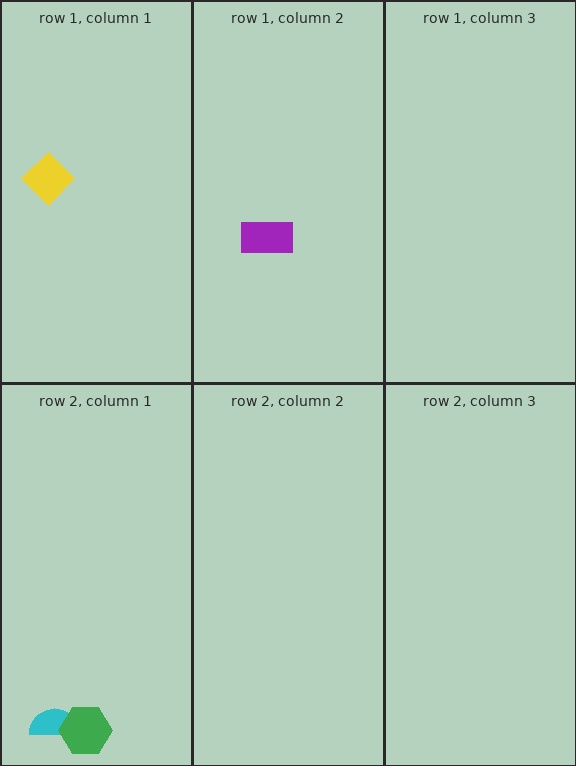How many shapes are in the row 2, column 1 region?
2.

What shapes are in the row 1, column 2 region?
The purple rectangle.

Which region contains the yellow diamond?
The row 1, column 1 region.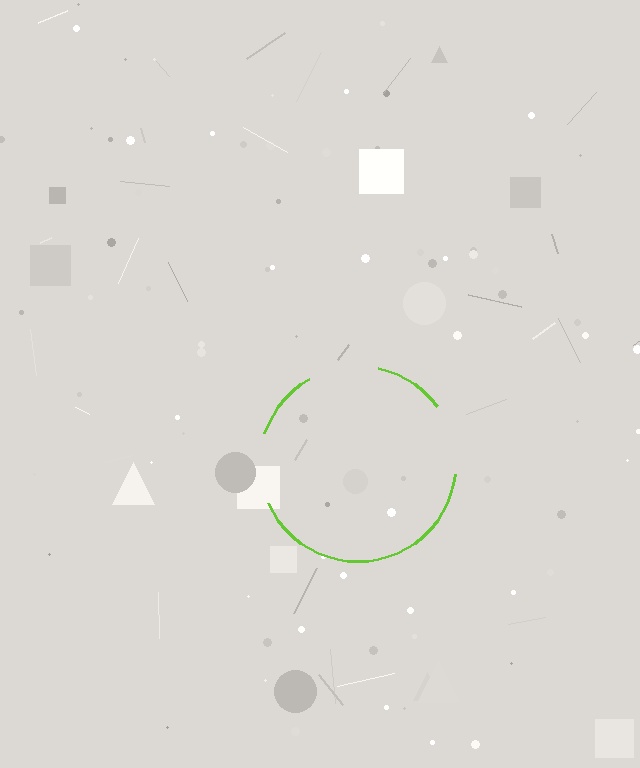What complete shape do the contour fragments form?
The contour fragments form a circle.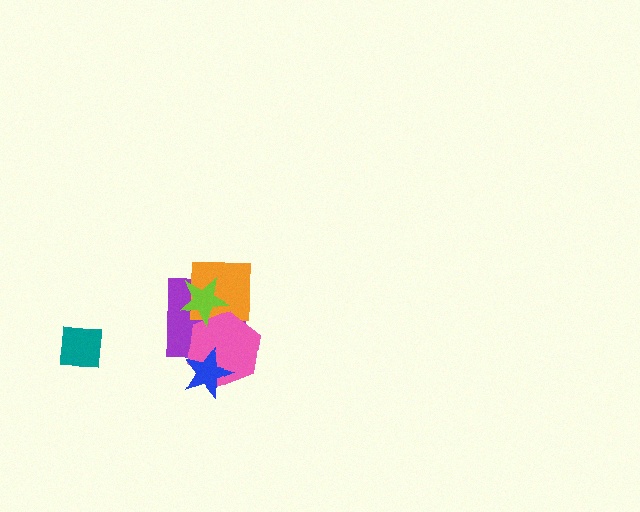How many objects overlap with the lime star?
3 objects overlap with the lime star.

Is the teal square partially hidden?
No, no other shape covers it.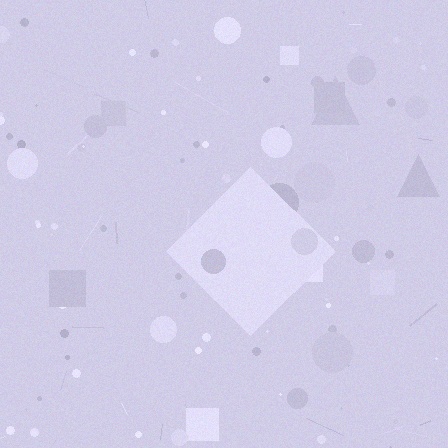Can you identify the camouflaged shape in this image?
The camouflaged shape is a diamond.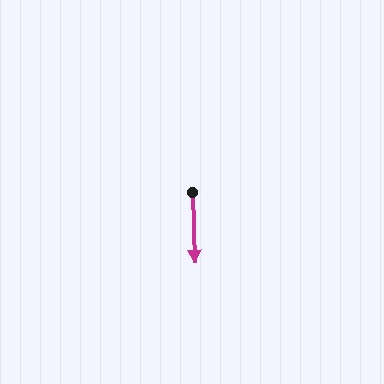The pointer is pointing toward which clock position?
Roughly 6 o'clock.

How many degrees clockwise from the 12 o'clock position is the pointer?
Approximately 178 degrees.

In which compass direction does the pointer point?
South.